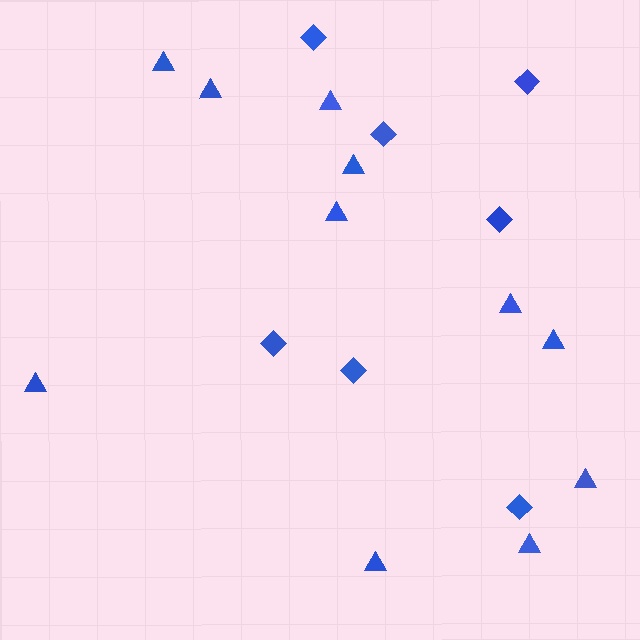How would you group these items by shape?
There are 2 groups: one group of triangles (11) and one group of diamonds (7).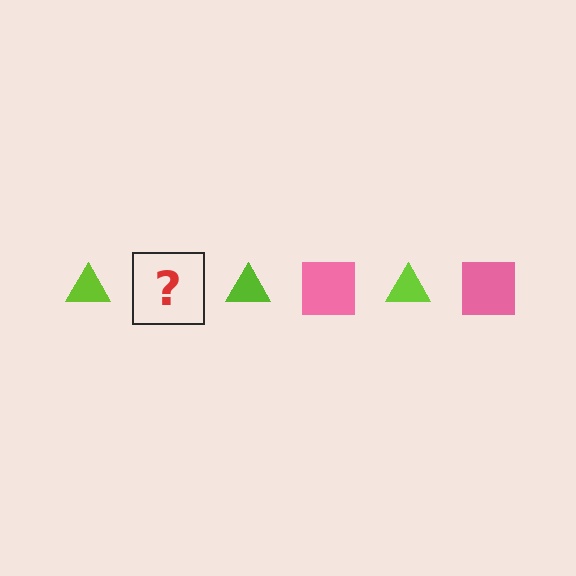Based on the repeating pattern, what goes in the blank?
The blank should be a pink square.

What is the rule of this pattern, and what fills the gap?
The rule is that the pattern alternates between lime triangle and pink square. The gap should be filled with a pink square.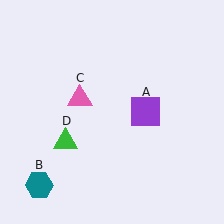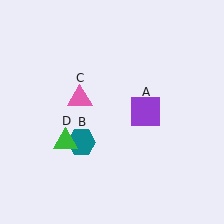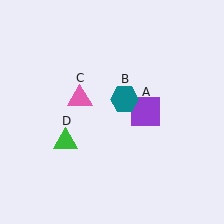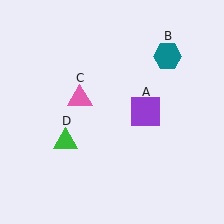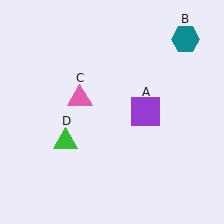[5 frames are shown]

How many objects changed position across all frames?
1 object changed position: teal hexagon (object B).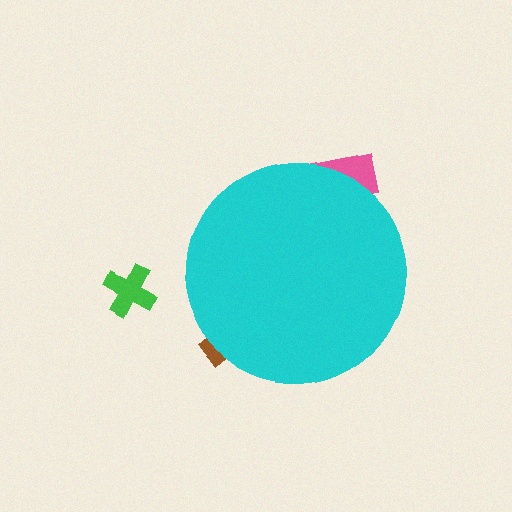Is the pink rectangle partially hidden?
Yes, the pink rectangle is partially hidden behind the cyan circle.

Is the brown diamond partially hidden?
Yes, the brown diamond is partially hidden behind the cyan circle.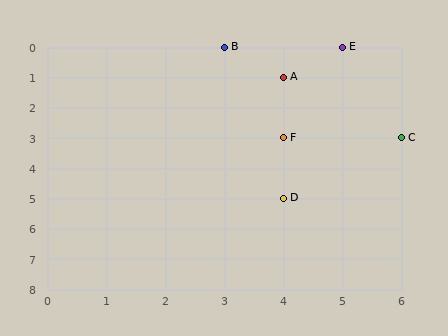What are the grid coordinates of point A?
Point A is at grid coordinates (4, 1).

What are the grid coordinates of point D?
Point D is at grid coordinates (4, 5).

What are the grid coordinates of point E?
Point E is at grid coordinates (5, 0).